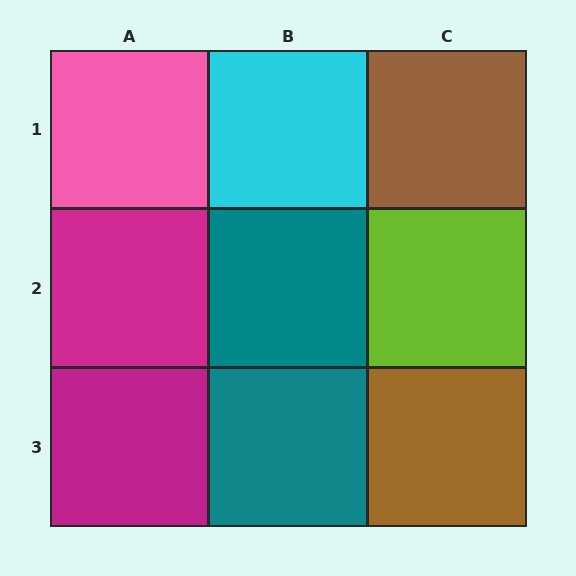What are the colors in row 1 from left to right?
Pink, cyan, brown.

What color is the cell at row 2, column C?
Lime.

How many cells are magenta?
2 cells are magenta.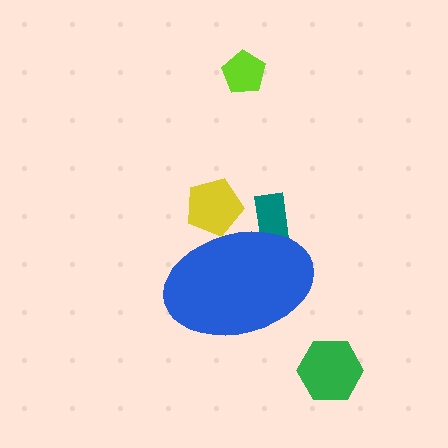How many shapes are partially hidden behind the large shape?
2 shapes are partially hidden.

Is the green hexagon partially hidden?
No, the green hexagon is fully visible.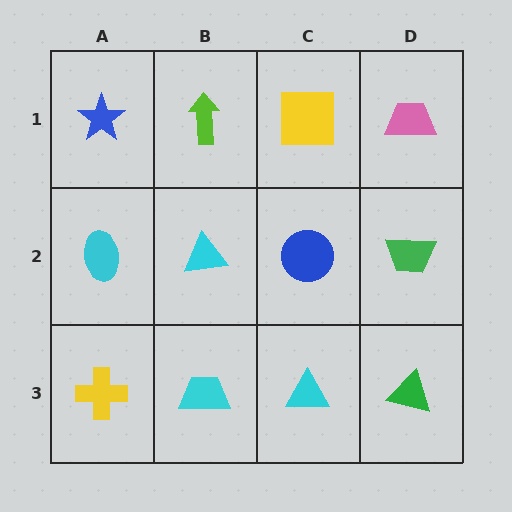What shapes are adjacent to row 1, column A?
A cyan ellipse (row 2, column A), a lime arrow (row 1, column B).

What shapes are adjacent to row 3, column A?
A cyan ellipse (row 2, column A), a cyan trapezoid (row 3, column B).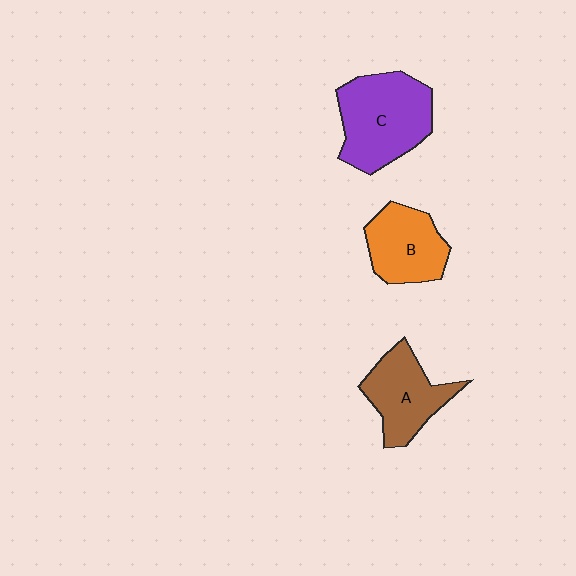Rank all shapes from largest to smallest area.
From largest to smallest: C (purple), A (brown), B (orange).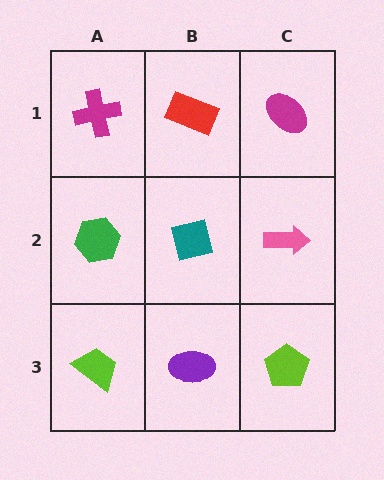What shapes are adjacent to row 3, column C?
A pink arrow (row 2, column C), a purple ellipse (row 3, column B).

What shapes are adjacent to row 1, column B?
A teal square (row 2, column B), a magenta cross (row 1, column A), a magenta ellipse (row 1, column C).